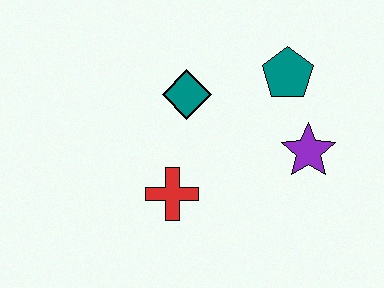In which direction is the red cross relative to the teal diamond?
The red cross is below the teal diamond.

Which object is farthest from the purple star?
The red cross is farthest from the purple star.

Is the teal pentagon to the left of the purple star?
Yes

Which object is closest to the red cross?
The teal diamond is closest to the red cross.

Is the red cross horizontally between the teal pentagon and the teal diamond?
No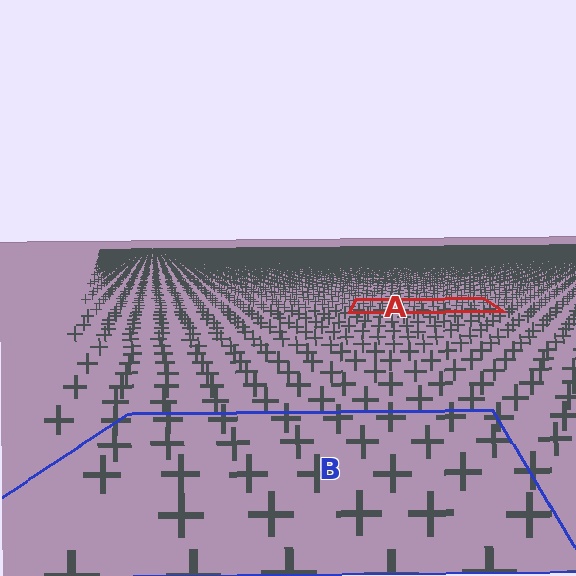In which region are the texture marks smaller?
The texture marks are smaller in region A, because it is farther away.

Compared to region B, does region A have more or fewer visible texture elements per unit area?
Region A has more texture elements per unit area — they are packed more densely because it is farther away.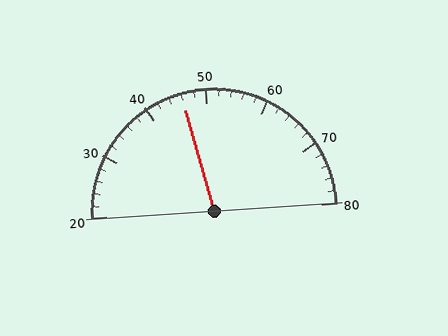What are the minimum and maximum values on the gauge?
The gauge ranges from 20 to 80.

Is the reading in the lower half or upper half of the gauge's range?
The reading is in the lower half of the range (20 to 80).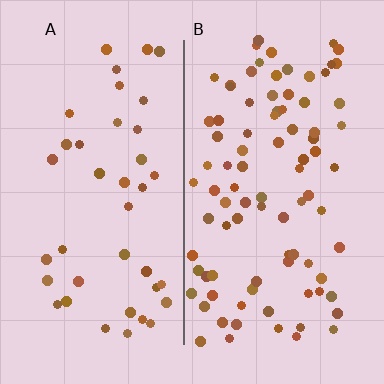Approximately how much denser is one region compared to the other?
Approximately 2.2× — region B over region A.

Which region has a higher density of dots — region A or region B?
B (the right).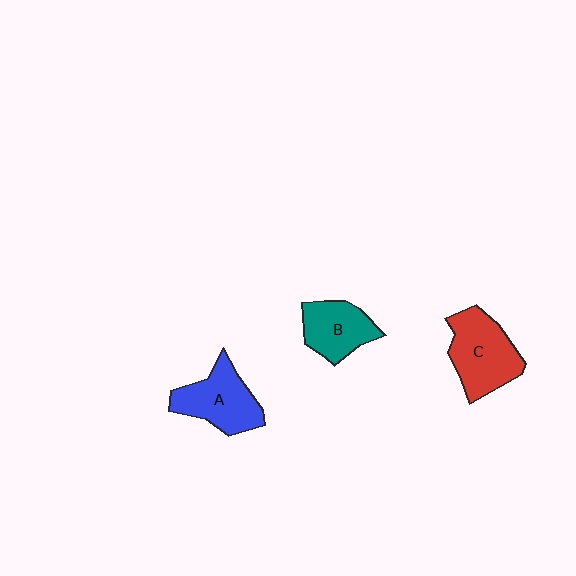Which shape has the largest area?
Shape C (red).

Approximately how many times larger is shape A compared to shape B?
Approximately 1.2 times.